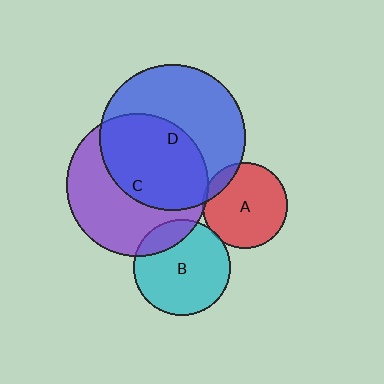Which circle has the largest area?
Circle D (blue).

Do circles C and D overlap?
Yes.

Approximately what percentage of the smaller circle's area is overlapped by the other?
Approximately 50%.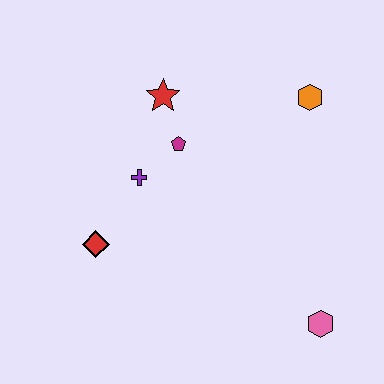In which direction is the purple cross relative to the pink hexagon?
The purple cross is to the left of the pink hexagon.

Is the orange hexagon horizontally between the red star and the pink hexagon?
Yes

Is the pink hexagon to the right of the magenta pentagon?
Yes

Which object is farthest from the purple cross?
The pink hexagon is farthest from the purple cross.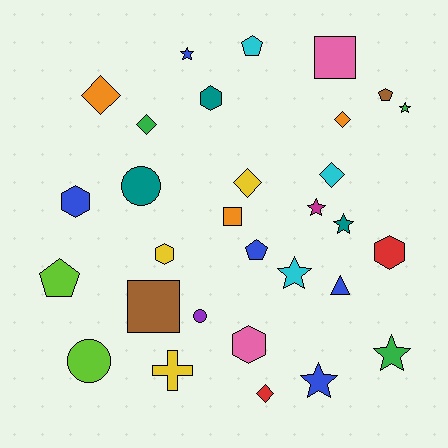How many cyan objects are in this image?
There are 3 cyan objects.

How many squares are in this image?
There are 3 squares.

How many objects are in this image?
There are 30 objects.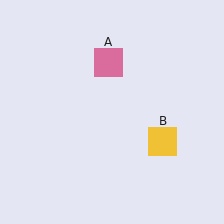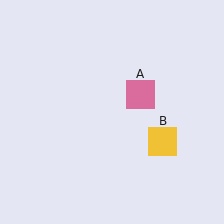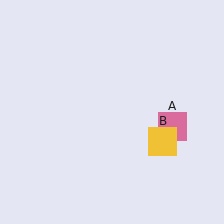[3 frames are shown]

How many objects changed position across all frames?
1 object changed position: pink square (object A).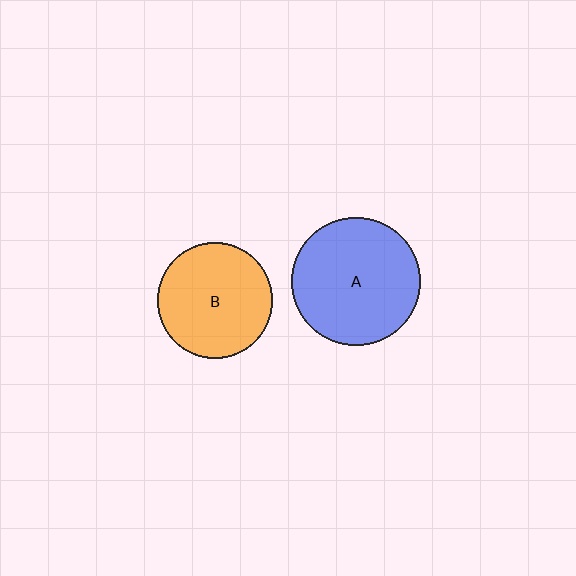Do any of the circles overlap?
No, none of the circles overlap.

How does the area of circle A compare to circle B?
Approximately 1.2 times.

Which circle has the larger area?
Circle A (blue).